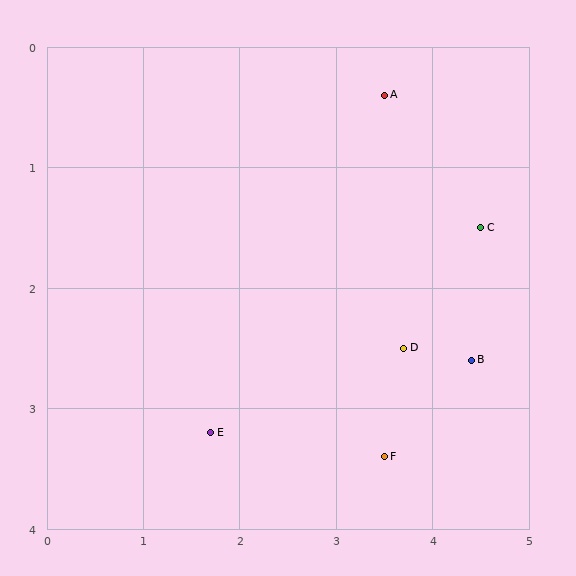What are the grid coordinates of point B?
Point B is at approximately (4.4, 2.6).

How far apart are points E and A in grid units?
Points E and A are about 3.3 grid units apart.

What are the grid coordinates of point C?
Point C is at approximately (4.5, 1.5).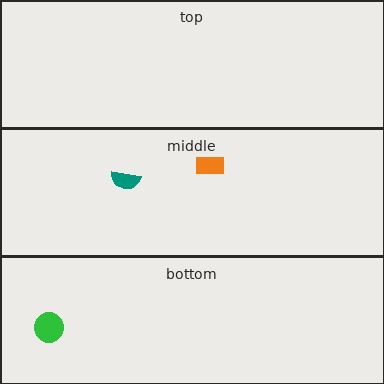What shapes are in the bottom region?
The green circle.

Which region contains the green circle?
The bottom region.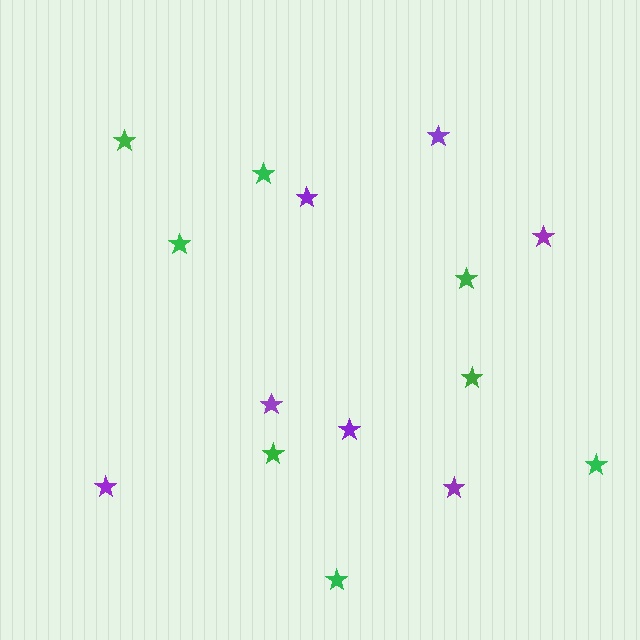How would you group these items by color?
There are 2 groups: one group of green stars (8) and one group of purple stars (7).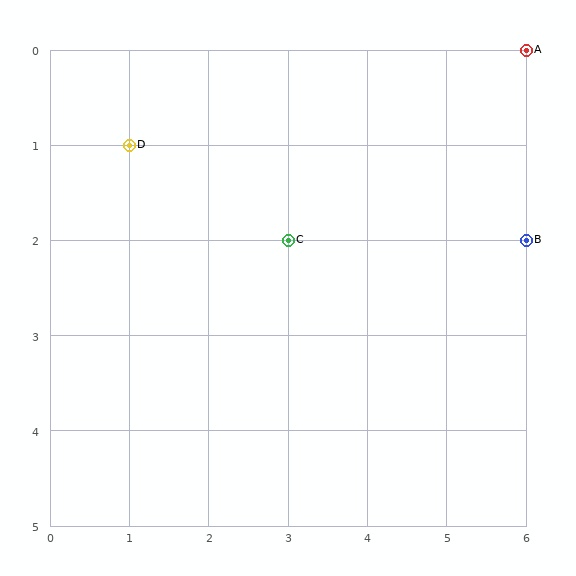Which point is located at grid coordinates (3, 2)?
Point C is at (3, 2).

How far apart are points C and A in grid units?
Points C and A are 3 columns and 2 rows apart (about 3.6 grid units diagonally).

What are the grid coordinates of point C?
Point C is at grid coordinates (3, 2).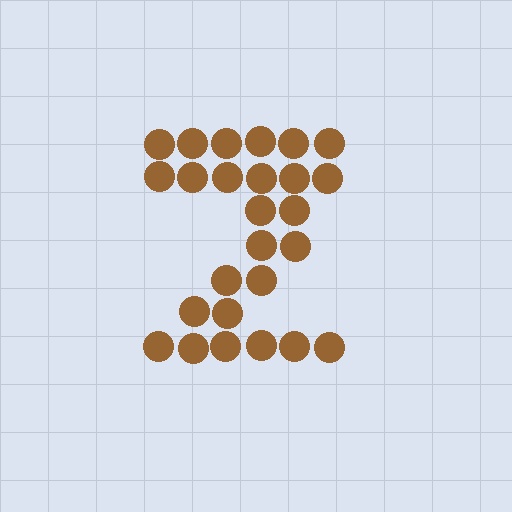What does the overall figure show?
The overall figure shows the letter Z.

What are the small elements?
The small elements are circles.